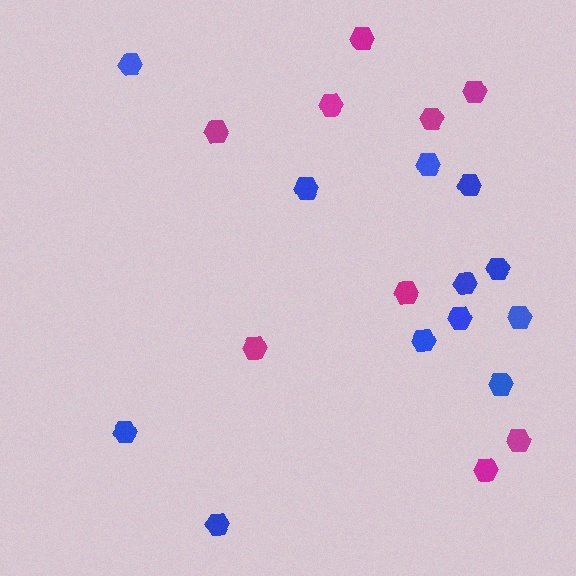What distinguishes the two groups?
There are 2 groups: one group of magenta hexagons (9) and one group of blue hexagons (12).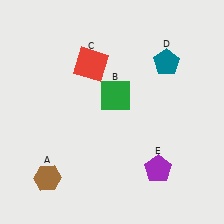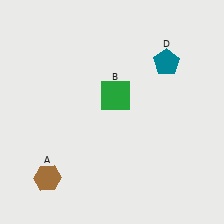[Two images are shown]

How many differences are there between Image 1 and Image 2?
There are 2 differences between the two images.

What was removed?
The purple pentagon (E), the red square (C) were removed in Image 2.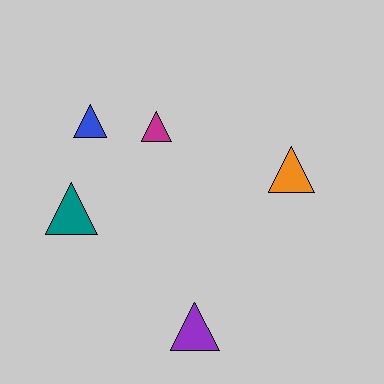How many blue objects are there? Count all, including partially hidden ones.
There is 1 blue object.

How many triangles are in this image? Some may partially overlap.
There are 5 triangles.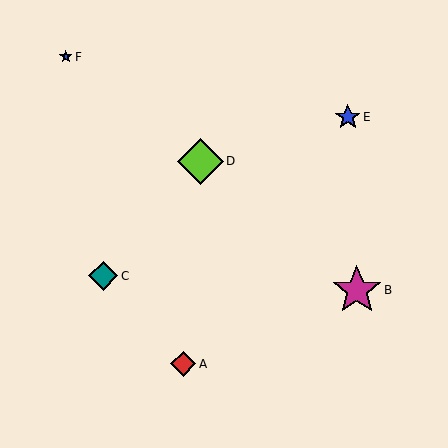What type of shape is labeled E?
Shape E is a blue star.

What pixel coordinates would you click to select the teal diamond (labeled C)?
Click at (103, 276) to select the teal diamond C.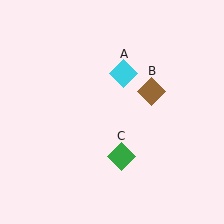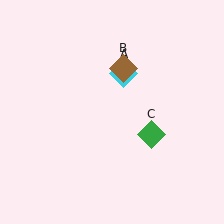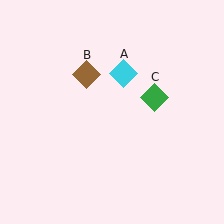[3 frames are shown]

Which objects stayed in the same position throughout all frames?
Cyan diamond (object A) remained stationary.